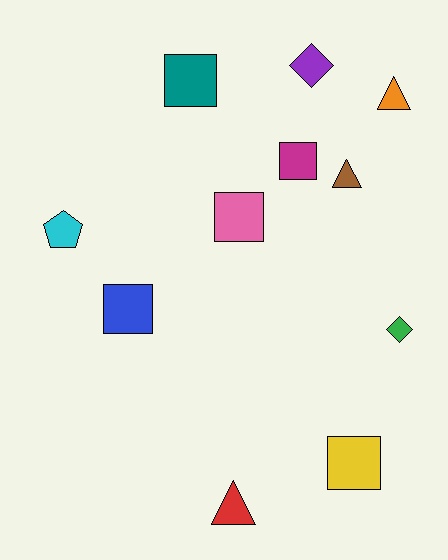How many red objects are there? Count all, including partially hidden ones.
There is 1 red object.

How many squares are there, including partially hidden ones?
There are 5 squares.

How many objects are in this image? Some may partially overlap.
There are 11 objects.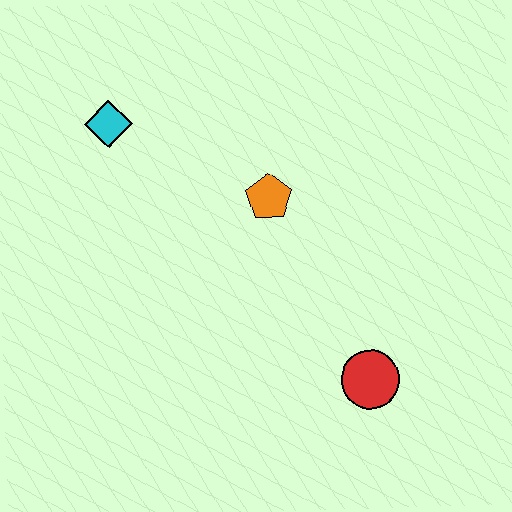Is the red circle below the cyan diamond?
Yes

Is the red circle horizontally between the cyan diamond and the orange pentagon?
No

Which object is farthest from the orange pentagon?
The red circle is farthest from the orange pentagon.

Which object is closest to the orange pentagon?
The cyan diamond is closest to the orange pentagon.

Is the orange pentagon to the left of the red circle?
Yes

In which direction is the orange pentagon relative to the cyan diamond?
The orange pentagon is to the right of the cyan diamond.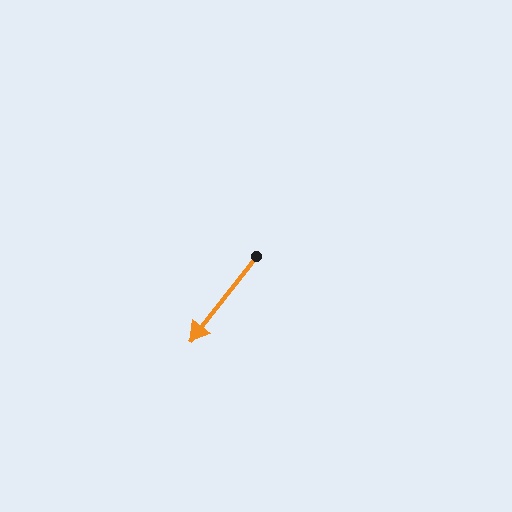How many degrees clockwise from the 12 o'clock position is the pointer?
Approximately 218 degrees.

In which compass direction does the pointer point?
Southwest.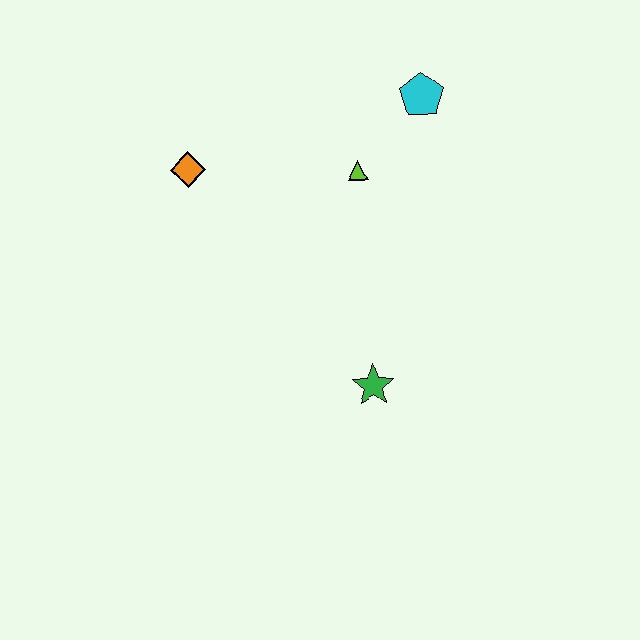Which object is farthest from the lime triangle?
The green star is farthest from the lime triangle.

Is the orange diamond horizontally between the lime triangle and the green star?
No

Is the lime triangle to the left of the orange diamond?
No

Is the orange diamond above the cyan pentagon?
No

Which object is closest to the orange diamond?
The lime triangle is closest to the orange diamond.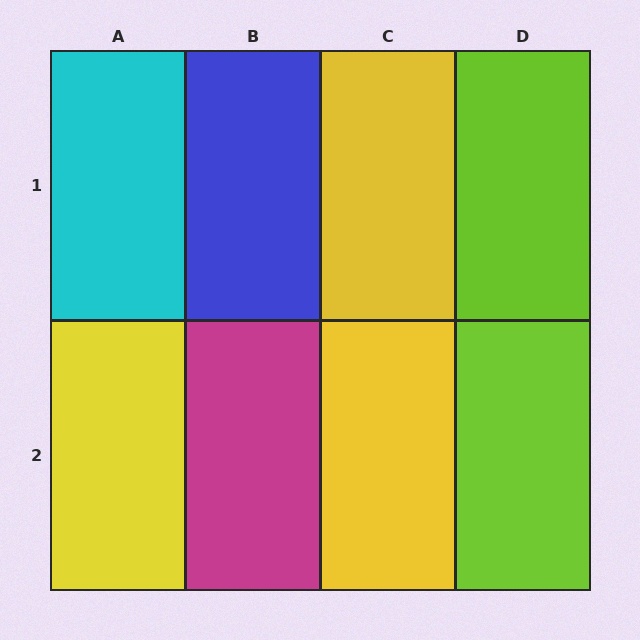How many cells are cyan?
1 cell is cyan.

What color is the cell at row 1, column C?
Yellow.